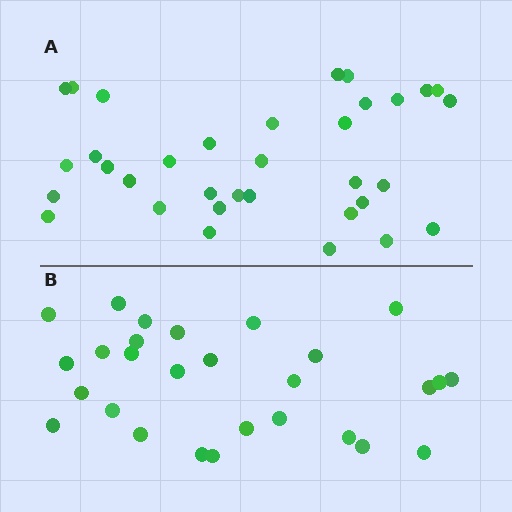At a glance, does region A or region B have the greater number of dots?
Region A (the top region) has more dots.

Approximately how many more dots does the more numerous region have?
Region A has about 6 more dots than region B.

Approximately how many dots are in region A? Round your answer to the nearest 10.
About 30 dots. (The exact count is 34, which rounds to 30.)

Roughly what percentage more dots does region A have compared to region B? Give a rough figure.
About 20% more.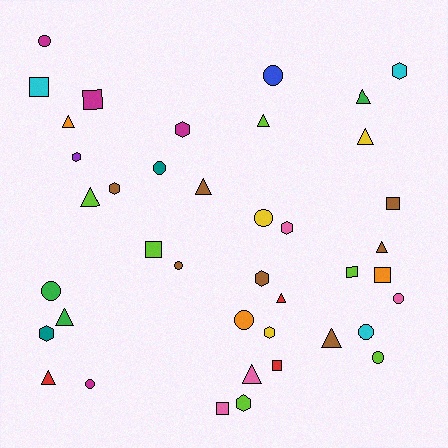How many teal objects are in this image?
There are 2 teal objects.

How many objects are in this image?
There are 40 objects.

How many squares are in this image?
There are 8 squares.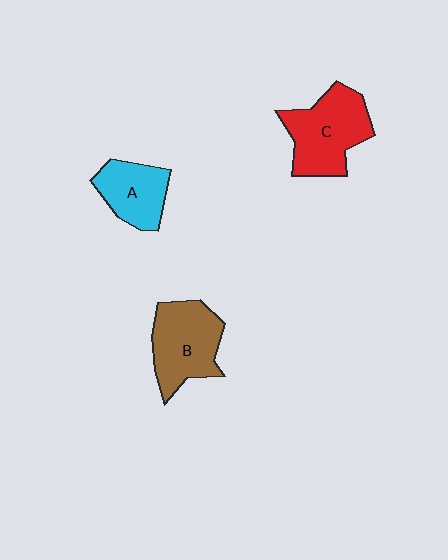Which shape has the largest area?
Shape C (red).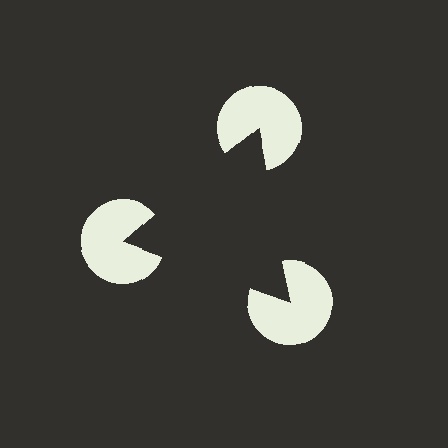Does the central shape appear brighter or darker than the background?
It typically appears slightly darker than the background, even though no actual brightness change is drawn.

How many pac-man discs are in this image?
There are 3 — one at each vertex of the illusory triangle.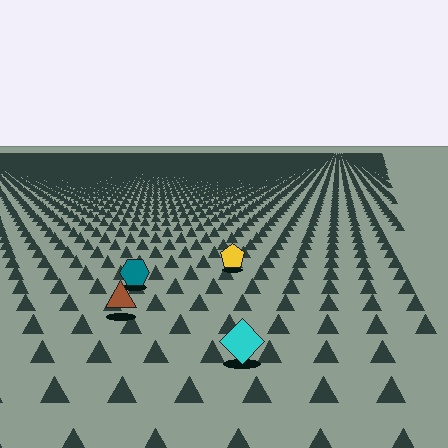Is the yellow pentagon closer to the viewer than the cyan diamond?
No. The cyan diamond is closer — you can tell from the texture gradient: the ground texture is coarser near it.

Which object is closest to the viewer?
The cyan diamond is closest. The texture marks near it are larger and more spread out.